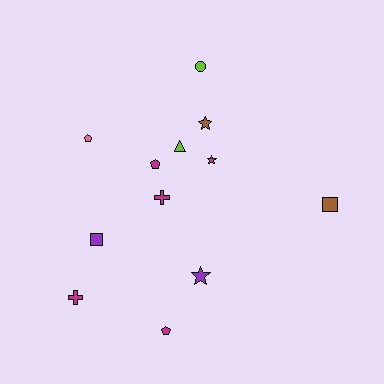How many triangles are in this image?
There is 1 triangle.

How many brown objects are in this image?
There are 2 brown objects.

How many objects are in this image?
There are 12 objects.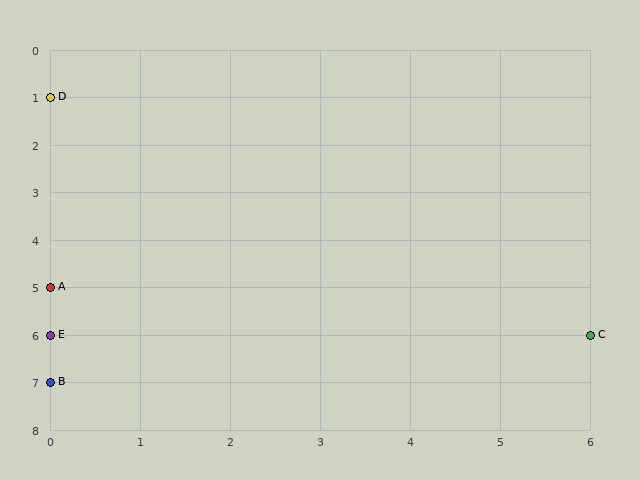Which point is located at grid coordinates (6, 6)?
Point C is at (6, 6).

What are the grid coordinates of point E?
Point E is at grid coordinates (0, 6).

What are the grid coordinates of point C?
Point C is at grid coordinates (6, 6).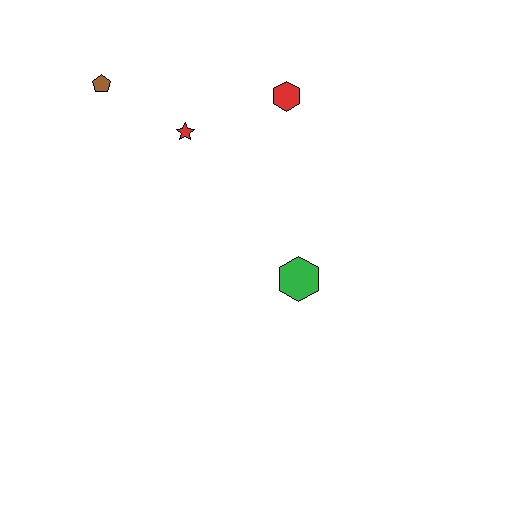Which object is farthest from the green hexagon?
The brown pentagon is farthest from the green hexagon.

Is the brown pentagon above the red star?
Yes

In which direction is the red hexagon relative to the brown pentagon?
The red hexagon is to the right of the brown pentagon.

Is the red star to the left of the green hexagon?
Yes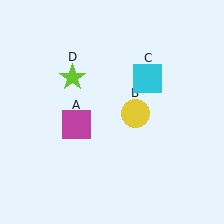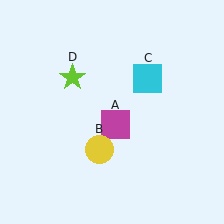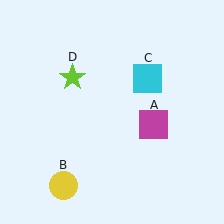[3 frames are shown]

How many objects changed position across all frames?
2 objects changed position: magenta square (object A), yellow circle (object B).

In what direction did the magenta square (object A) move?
The magenta square (object A) moved right.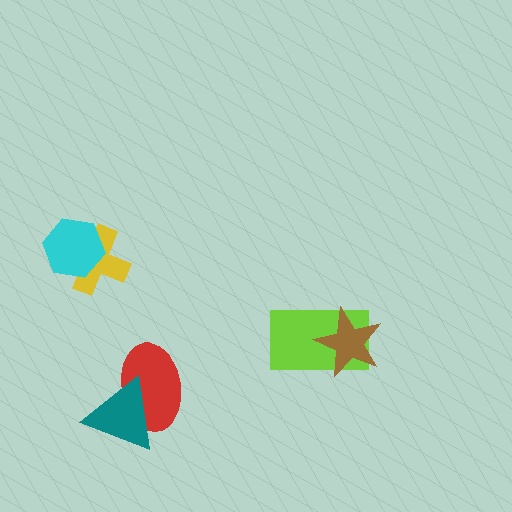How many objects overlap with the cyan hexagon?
1 object overlaps with the cyan hexagon.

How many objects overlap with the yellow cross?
1 object overlaps with the yellow cross.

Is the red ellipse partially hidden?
Yes, it is partially covered by another shape.